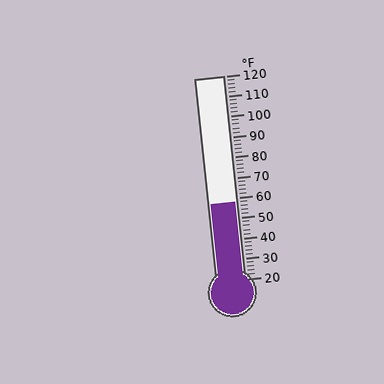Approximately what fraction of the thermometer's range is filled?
The thermometer is filled to approximately 40% of its range.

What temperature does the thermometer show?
The thermometer shows approximately 58°F.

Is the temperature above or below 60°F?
The temperature is below 60°F.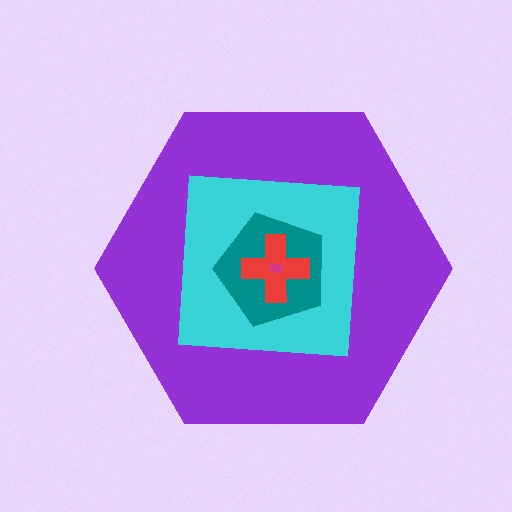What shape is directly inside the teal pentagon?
The red cross.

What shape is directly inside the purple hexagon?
The cyan square.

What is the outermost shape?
The purple hexagon.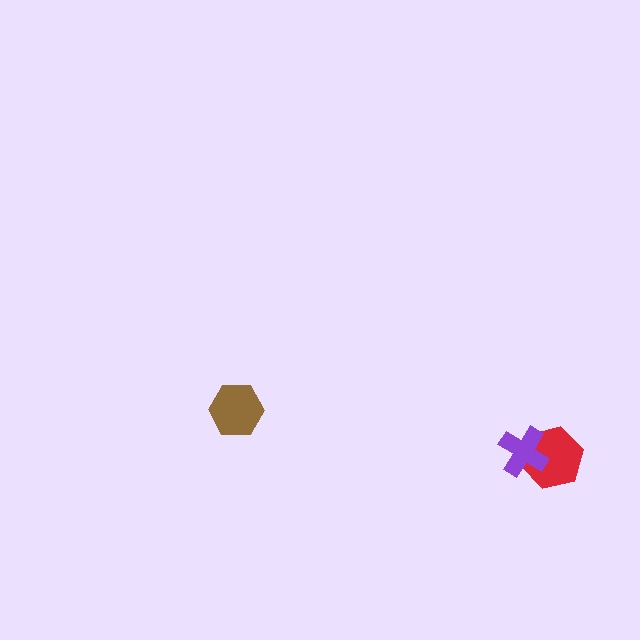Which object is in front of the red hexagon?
The purple cross is in front of the red hexagon.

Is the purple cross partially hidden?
No, no other shape covers it.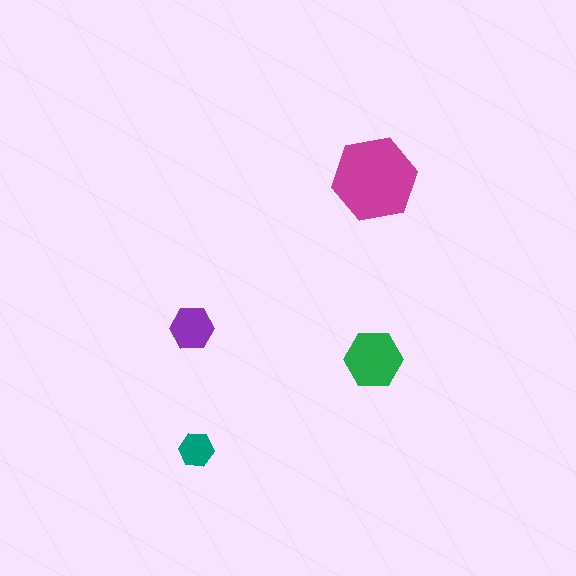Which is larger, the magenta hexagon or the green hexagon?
The magenta one.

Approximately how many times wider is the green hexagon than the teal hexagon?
About 1.5 times wider.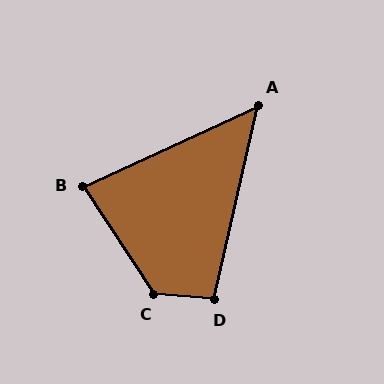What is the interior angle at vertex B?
Approximately 81 degrees (acute).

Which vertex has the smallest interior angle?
A, at approximately 52 degrees.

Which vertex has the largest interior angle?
C, at approximately 128 degrees.